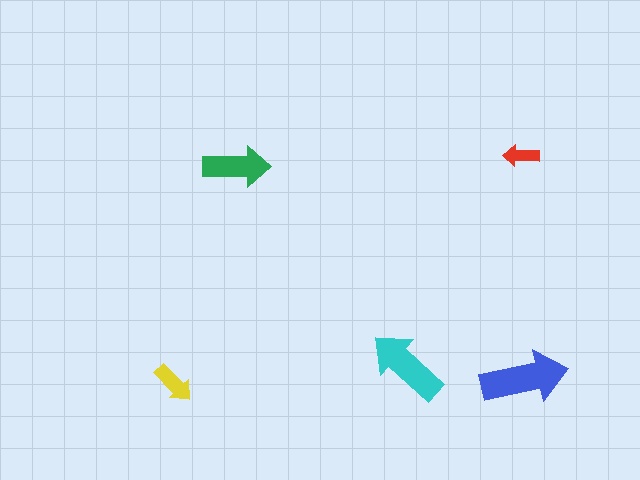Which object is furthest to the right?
The blue arrow is rightmost.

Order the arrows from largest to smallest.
the blue one, the cyan one, the green one, the yellow one, the red one.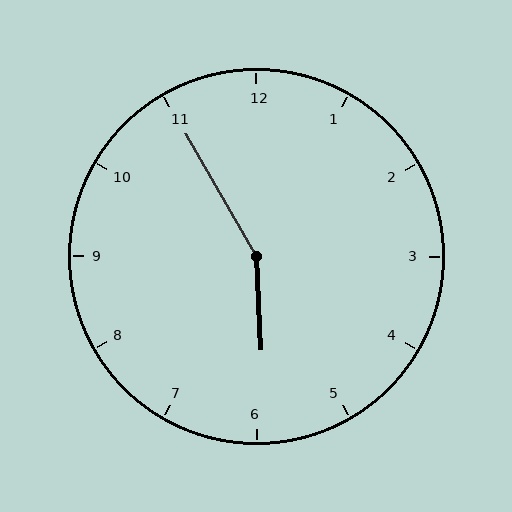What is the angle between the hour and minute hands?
Approximately 152 degrees.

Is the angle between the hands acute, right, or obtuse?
It is obtuse.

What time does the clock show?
5:55.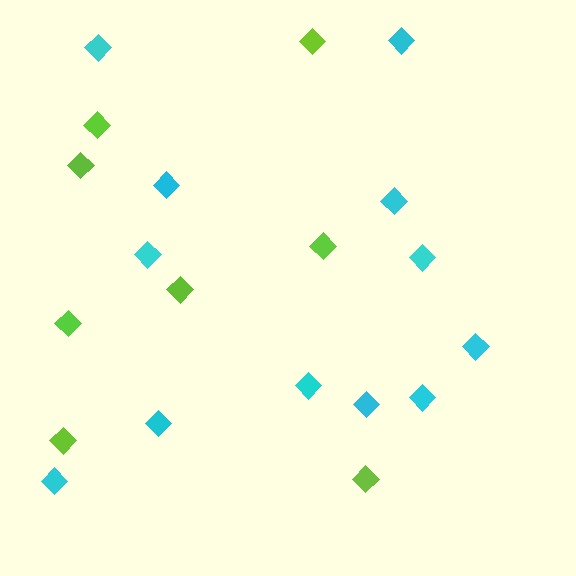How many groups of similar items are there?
There are 2 groups: one group of cyan diamonds (12) and one group of lime diamonds (8).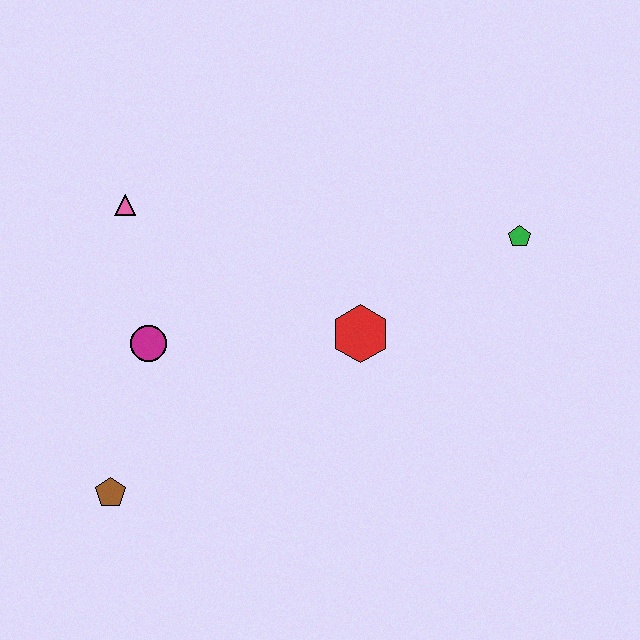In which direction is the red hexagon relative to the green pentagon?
The red hexagon is to the left of the green pentagon.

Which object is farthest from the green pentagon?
The brown pentagon is farthest from the green pentagon.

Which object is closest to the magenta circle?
The pink triangle is closest to the magenta circle.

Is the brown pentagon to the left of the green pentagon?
Yes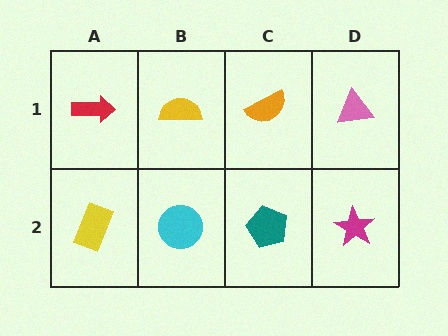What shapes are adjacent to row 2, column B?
A yellow semicircle (row 1, column B), a yellow rectangle (row 2, column A), a teal pentagon (row 2, column C).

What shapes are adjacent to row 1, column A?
A yellow rectangle (row 2, column A), a yellow semicircle (row 1, column B).